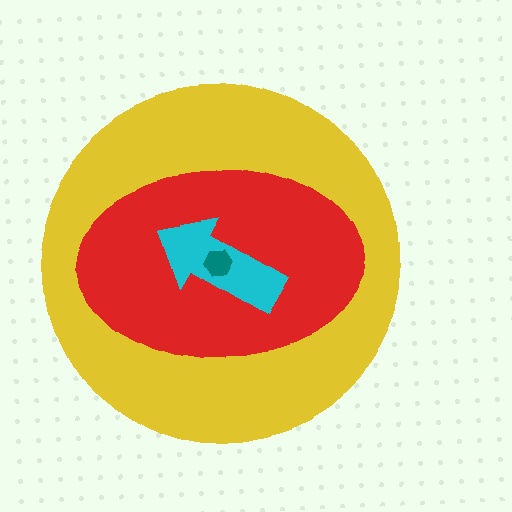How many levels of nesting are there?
4.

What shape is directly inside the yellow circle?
The red ellipse.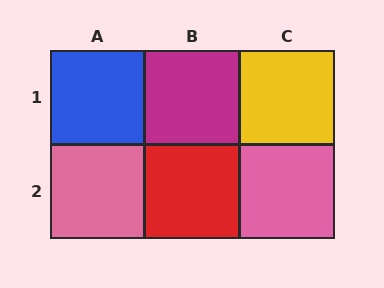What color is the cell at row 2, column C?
Pink.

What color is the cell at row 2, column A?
Pink.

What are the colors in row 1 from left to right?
Blue, magenta, yellow.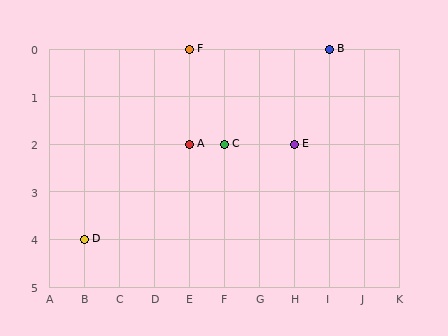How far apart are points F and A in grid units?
Points F and A are 2 rows apart.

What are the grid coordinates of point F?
Point F is at grid coordinates (E, 0).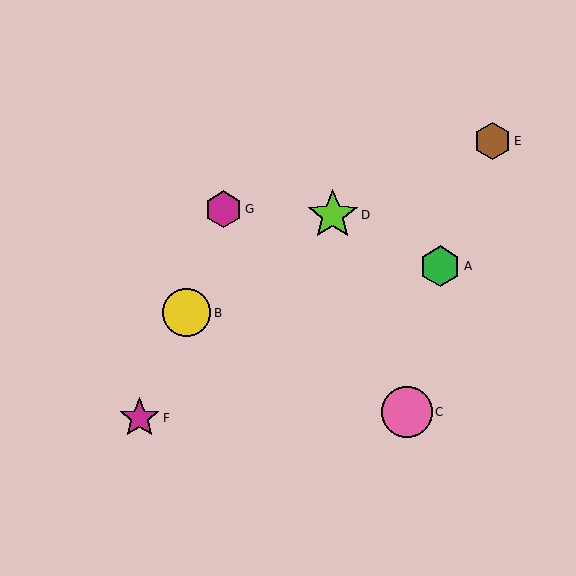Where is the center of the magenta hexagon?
The center of the magenta hexagon is at (223, 209).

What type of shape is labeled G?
Shape G is a magenta hexagon.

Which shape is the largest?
The lime star (labeled D) is the largest.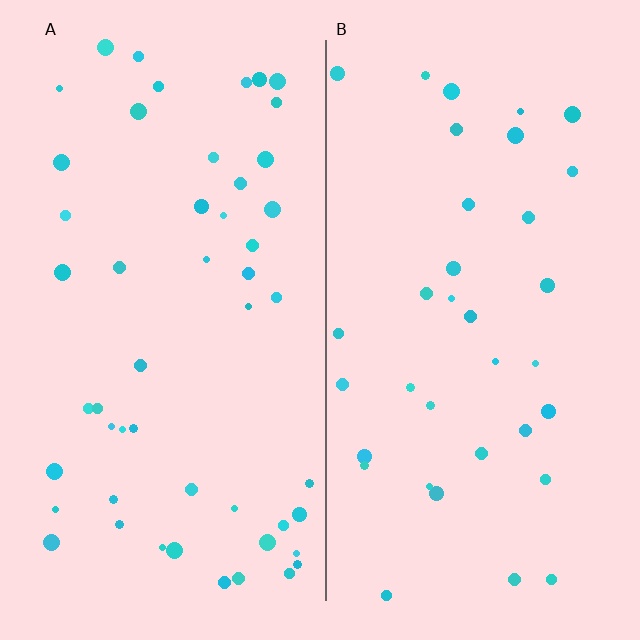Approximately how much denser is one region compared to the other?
Approximately 1.4× — region A over region B.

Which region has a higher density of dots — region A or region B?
A (the left).